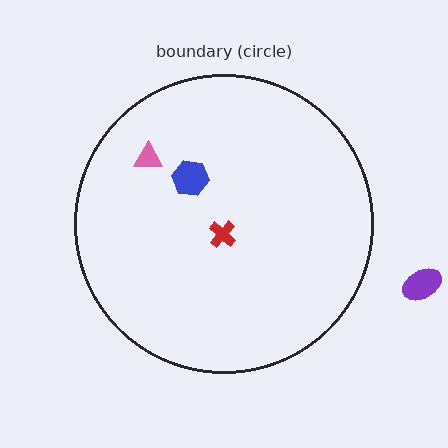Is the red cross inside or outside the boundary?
Inside.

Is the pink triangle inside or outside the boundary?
Inside.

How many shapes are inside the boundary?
3 inside, 1 outside.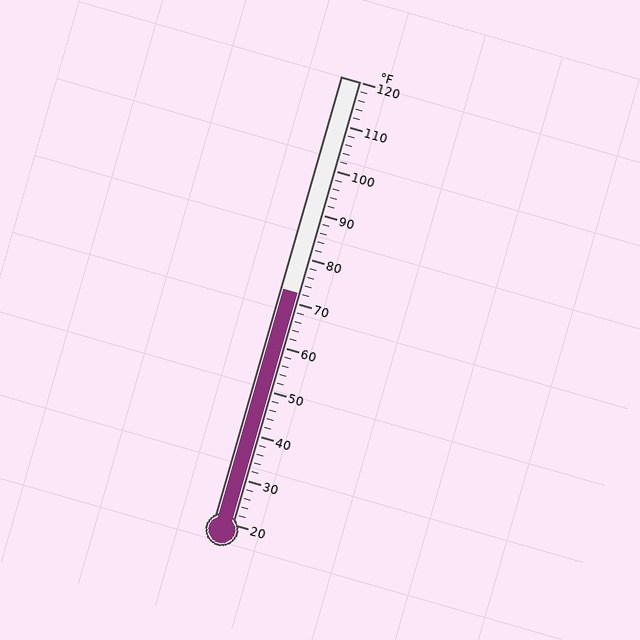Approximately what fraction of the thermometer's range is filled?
The thermometer is filled to approximately 50% of its range.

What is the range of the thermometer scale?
The thermometer scale ranges from 20°F to 120°F.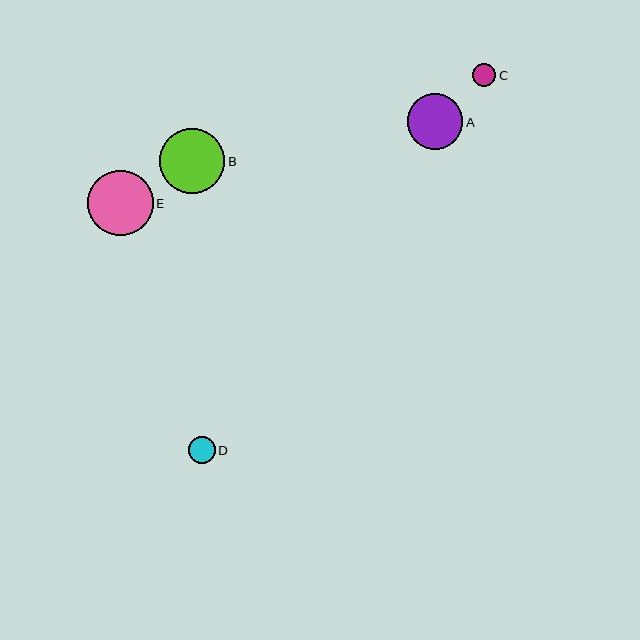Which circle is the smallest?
Circle C is the smallest with a size of approximately 23 pixels.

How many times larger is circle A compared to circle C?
Circle A is approximately 2.4 times the size of circle C.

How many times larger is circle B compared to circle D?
Circle B is approximately 2.4 times the size of circle D.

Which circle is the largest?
Circle E is the largest with a size of approximately 65 pixels.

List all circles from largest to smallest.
From largest to smallest: E, B, A, D, C.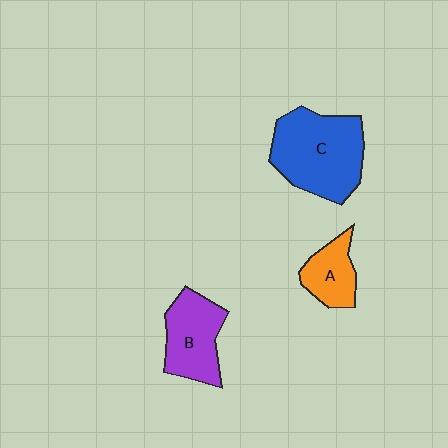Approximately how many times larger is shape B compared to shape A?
Approximately 1.5 times.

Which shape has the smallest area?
Shape A (orange).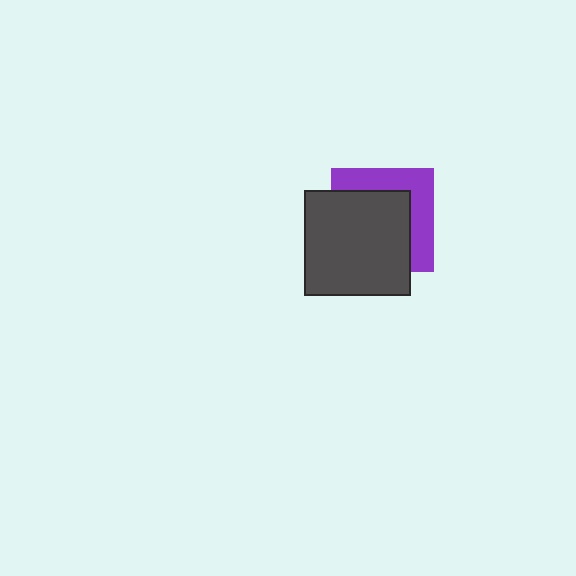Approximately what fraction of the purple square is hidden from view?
Roughly 62% of the purple square is hidden behind the dark gray square.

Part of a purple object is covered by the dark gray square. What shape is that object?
It is a square.